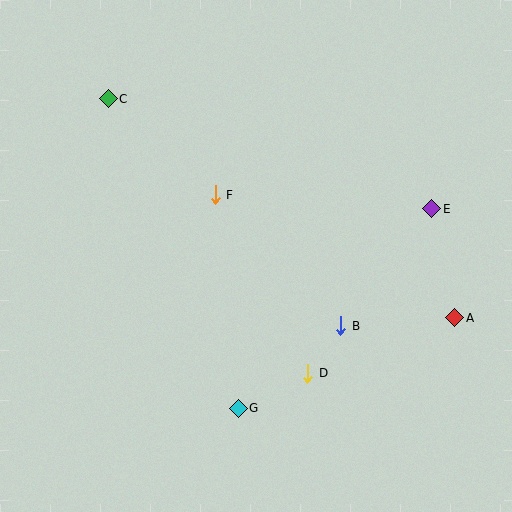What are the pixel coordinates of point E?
Point E is at (432, 209).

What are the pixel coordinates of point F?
Point F is at (215, 195).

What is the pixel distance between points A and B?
The distance between A and B is 115 pixels.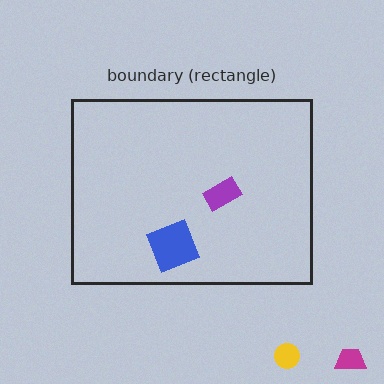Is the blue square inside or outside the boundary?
Inside.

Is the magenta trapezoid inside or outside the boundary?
Outside.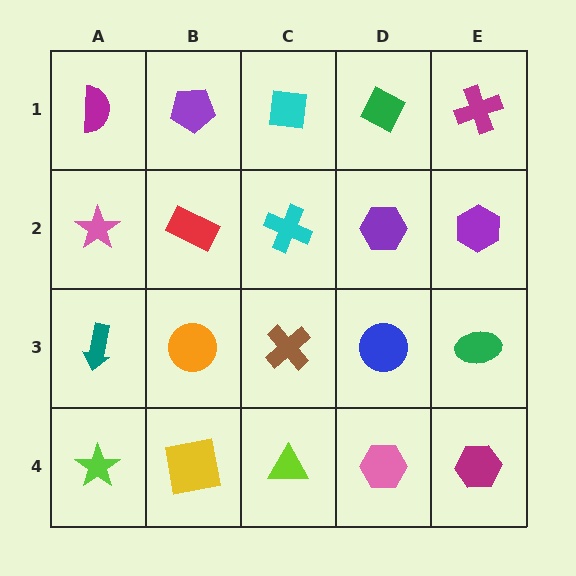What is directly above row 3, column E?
A purple hexagon.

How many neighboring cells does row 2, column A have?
3.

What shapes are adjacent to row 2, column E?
A magenta cross (row 1, column E), a green ellipse (row 3, column E), a purple hexagon (row 2, column D).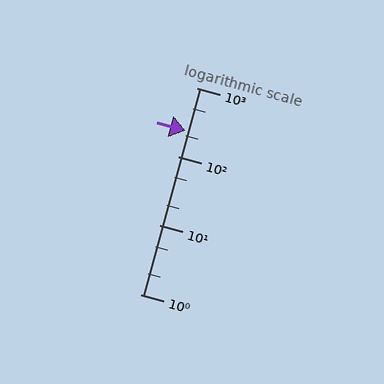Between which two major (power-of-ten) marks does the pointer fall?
The pointer is between 100 and 1000.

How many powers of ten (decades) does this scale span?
The scale spans 3 decades, from 1 to 1000.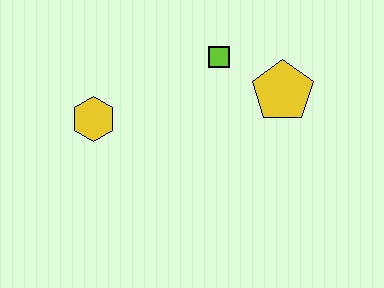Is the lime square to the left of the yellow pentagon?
Yes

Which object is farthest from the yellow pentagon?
The yellow hexagon is farthest from the yellow pentagon.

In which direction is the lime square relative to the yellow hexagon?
The lime square is to the right of the yellow hexagon.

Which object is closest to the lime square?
The yellow pentagon is closest to the lime square.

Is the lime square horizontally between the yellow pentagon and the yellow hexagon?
Yes